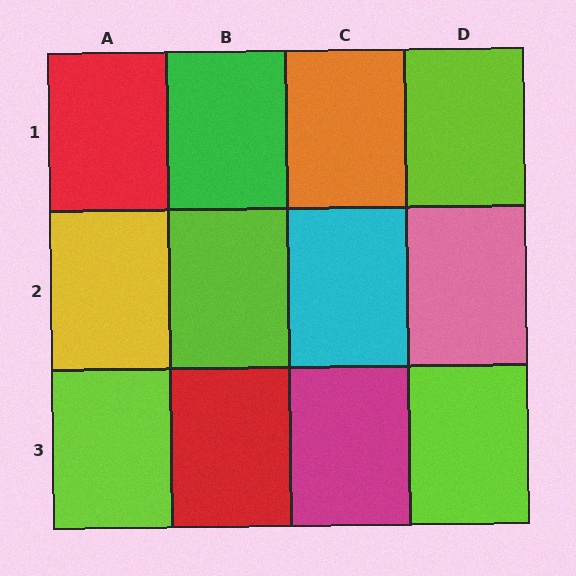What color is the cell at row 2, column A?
Yellow.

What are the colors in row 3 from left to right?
Lime, red, magenta, lime.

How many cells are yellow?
1 cell is yellow.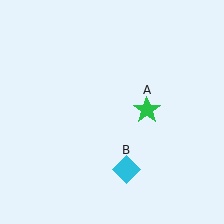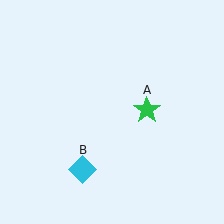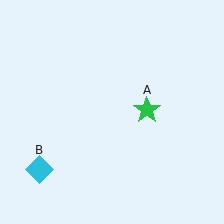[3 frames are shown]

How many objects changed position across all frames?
1 object changed position: cyan diamond (object B).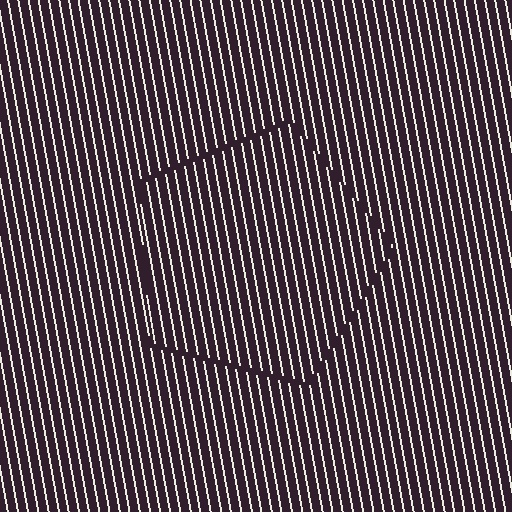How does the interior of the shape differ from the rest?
The interior of the shape contains the same grating, shifted by half a period — the contour is defined by the phase discontinuity where line-ends from the inner and outer gratings abut.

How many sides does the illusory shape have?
5 sides — the line-ends trace a pentagon.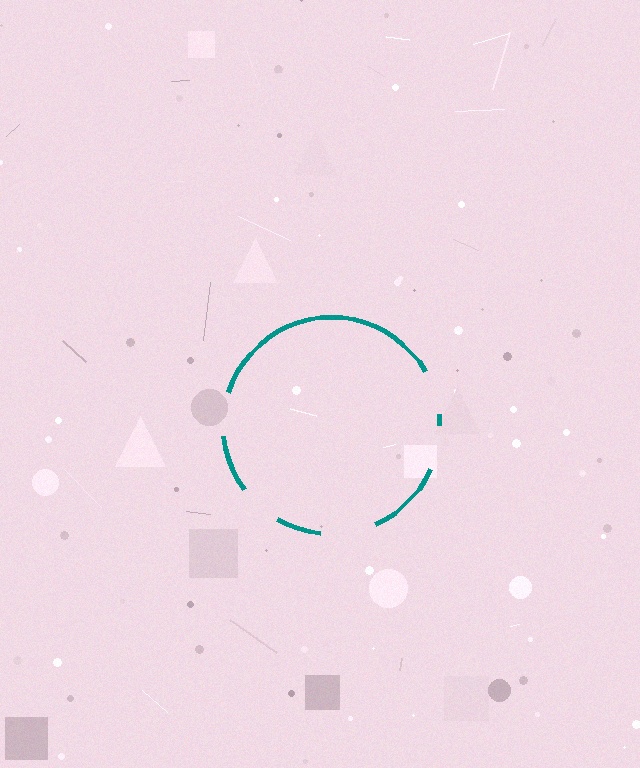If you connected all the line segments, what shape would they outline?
They would outline a circle.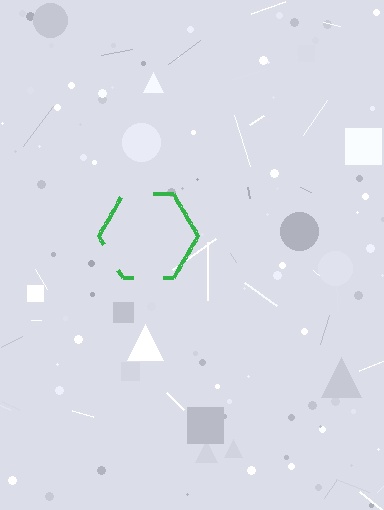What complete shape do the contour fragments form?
The contour fragments form a hexagon.